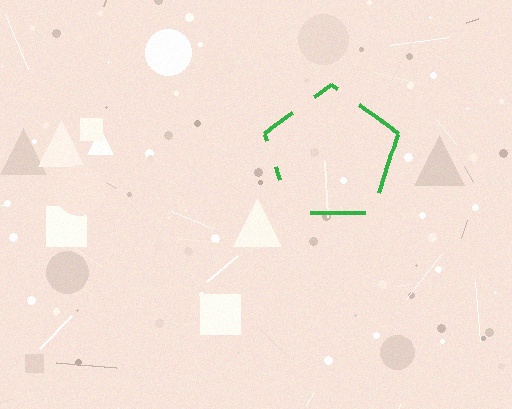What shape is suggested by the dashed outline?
The dashed outline suggests a pentagon.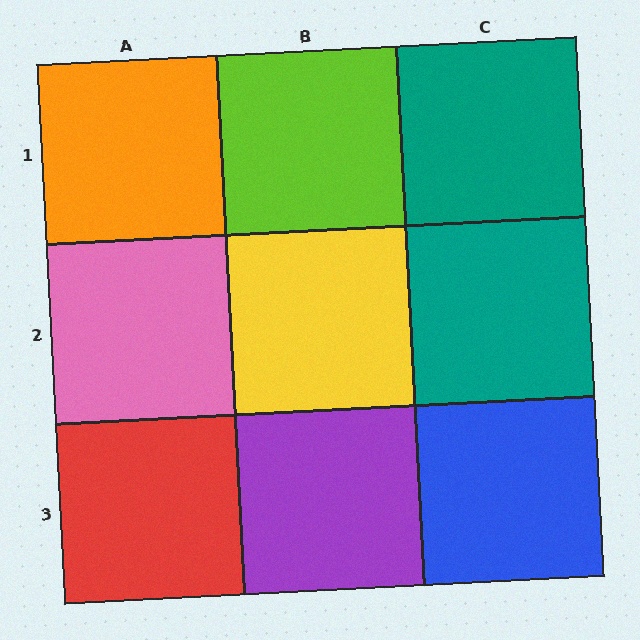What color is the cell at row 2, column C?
Teal.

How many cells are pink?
1 cell is pink.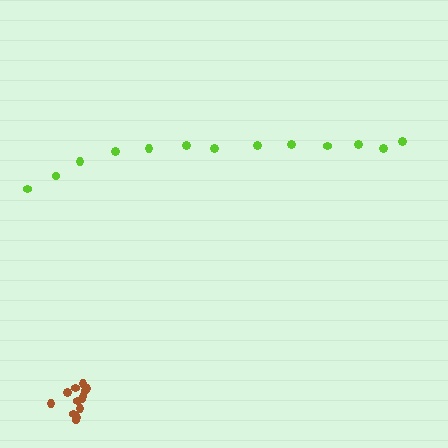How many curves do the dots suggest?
There are 2 distinct paths.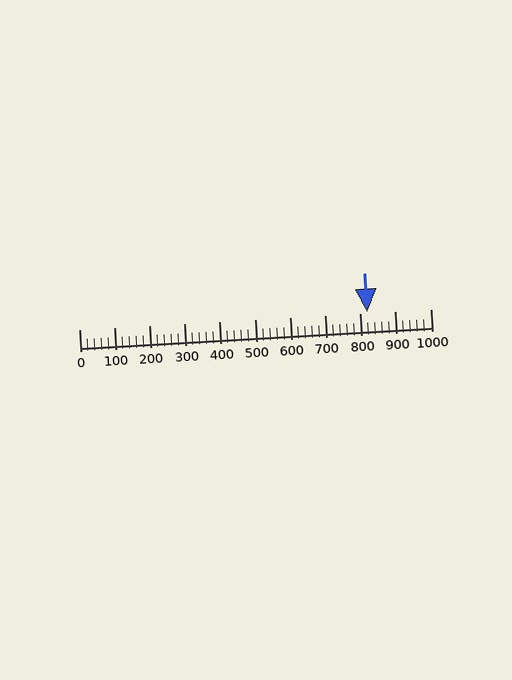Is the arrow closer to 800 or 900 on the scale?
The arrow is closer to 800.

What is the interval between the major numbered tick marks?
The major tick marks are spaced 100 units apart.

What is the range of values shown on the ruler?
The ruler shows values from 0 to 1000.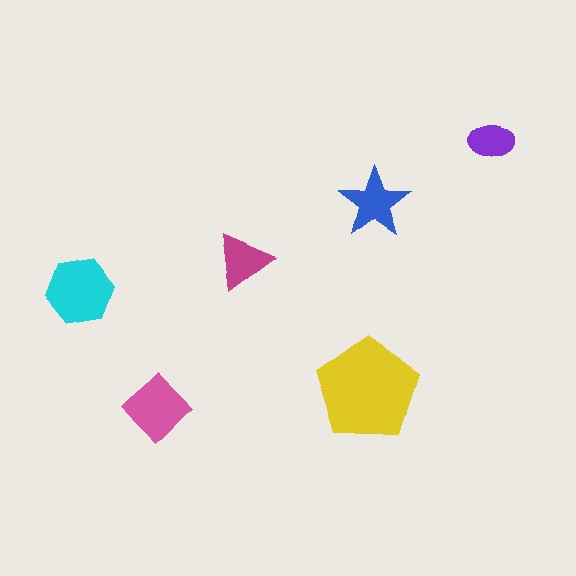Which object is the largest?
The yellow pentagon.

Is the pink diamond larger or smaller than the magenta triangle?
Larger.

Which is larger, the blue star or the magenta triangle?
The blue star.